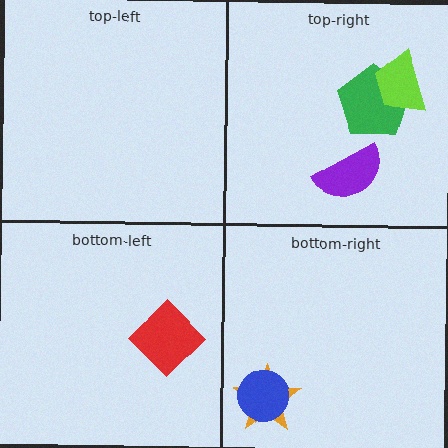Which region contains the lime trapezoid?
The top-right region.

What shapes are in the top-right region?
The green pentagon, the purple semicircle, the lime trapezoid.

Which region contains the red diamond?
The bottom-left region.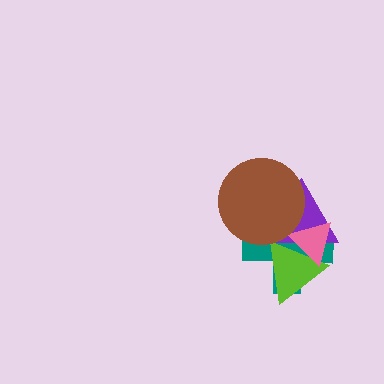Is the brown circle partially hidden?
No, no other shape covers it.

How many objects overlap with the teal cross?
4 objects overlap with the teal cross.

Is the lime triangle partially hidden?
Yes, it is partially covered by another shape.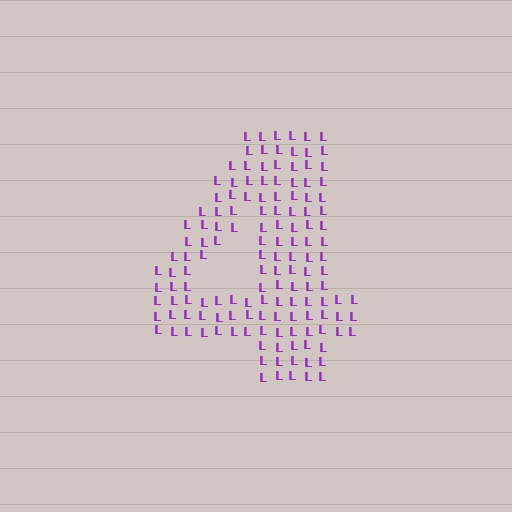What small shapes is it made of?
It is made of small letter L's.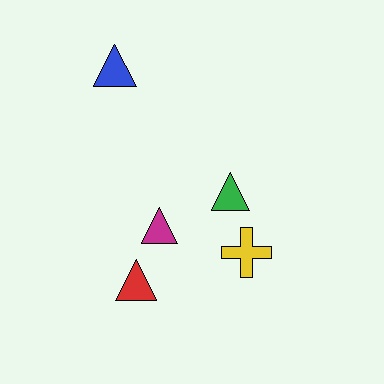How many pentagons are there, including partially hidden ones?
There are no pentagons.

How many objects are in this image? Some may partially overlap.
There are 5 objects.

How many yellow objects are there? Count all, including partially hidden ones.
There is 1 yellow object.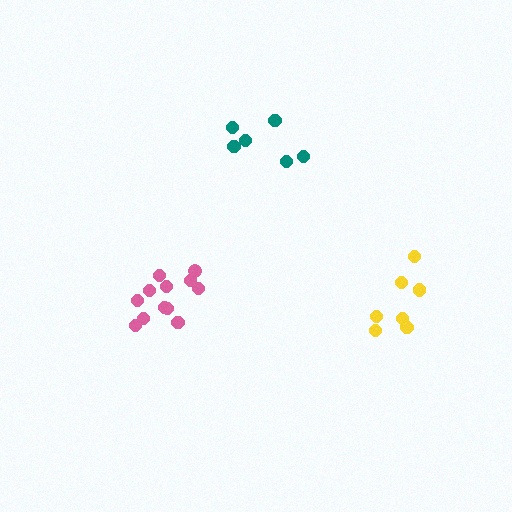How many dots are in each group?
Group 1: 7 dots, Group 2: 12 dots, Group 3: 6 dots (25 total).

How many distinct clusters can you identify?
There are 3 distinct clusters.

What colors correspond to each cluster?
The clusters are colored: yellow, pink, teal.